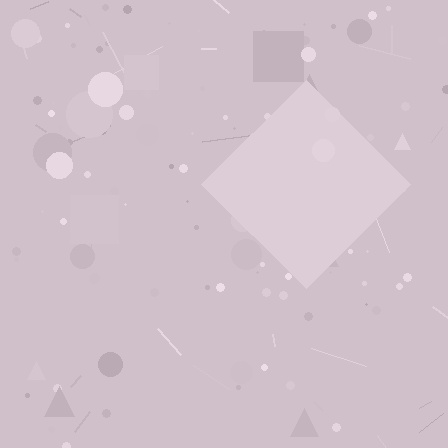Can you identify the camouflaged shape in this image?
The camouflaged shape is a diamond.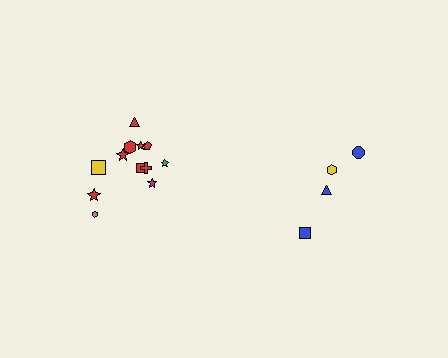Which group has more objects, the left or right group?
The left group.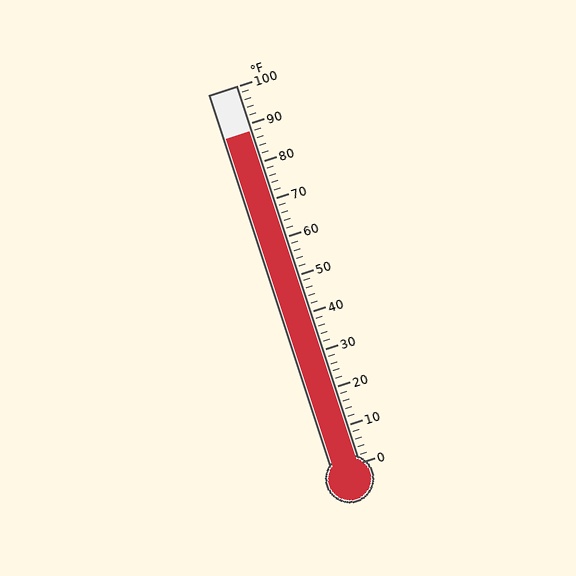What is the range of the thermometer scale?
The thermometer scale ranges from 0°F to 100°F.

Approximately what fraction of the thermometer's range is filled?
The thermometer is filled to approximately 90% of its range.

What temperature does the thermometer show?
The thermometer shows approximately 88°F.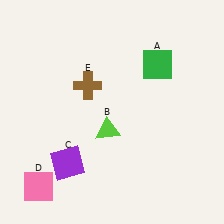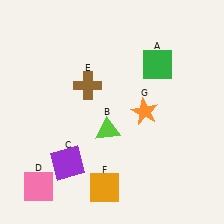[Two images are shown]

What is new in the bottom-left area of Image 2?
An orange square (F) was added in the bottom-left area of Image 2.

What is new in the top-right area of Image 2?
An orange star (G) was added in the top-right area of Image 2.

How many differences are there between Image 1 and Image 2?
There are 2 differences between the two images.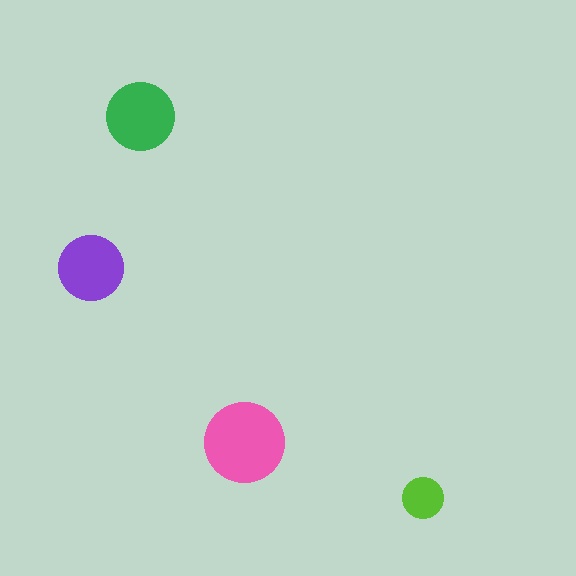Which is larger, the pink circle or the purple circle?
The pink one.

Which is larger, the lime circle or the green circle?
The green one.